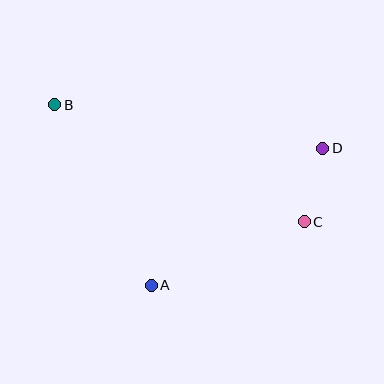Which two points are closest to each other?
Points C and D are closest to each other.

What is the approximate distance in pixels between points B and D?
The distance between B and D is approximately 272 pixels.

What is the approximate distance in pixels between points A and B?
The distance between A and B is approximately 205 pixels.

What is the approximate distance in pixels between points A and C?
The distance between A and C is approximately 166 pixels.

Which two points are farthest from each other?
Points B and C are farthest from each other.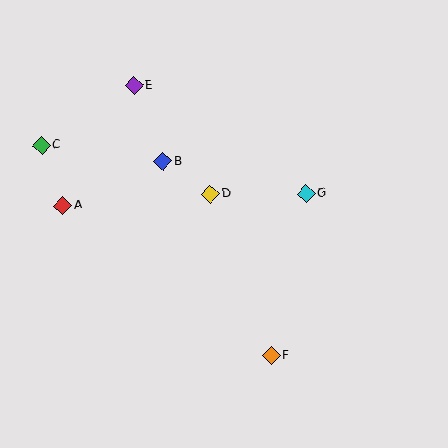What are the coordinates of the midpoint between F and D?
The midpoint between F and D is at (241, 275).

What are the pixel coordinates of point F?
Point F is at (271, 356).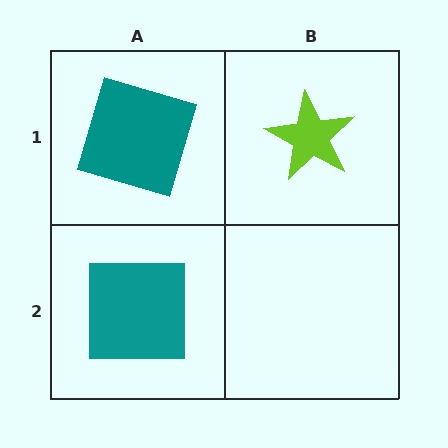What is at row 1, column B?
A lime star.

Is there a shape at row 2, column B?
No, that cell is empty.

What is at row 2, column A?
A teal square.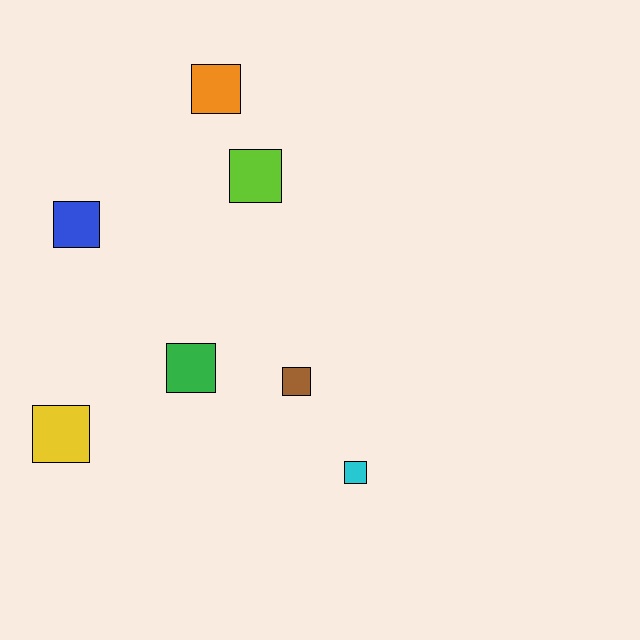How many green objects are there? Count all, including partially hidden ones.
There is 1 green object.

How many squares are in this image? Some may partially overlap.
There are 7 squares.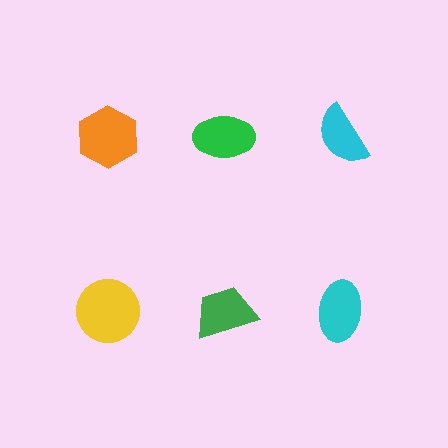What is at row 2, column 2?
A green trapezoid.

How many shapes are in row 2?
3 shapes.